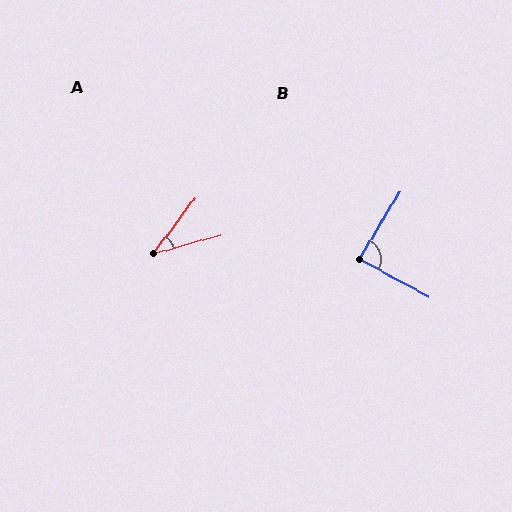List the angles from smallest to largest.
A (37°), B (88°).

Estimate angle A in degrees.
Approximately 37 degrees.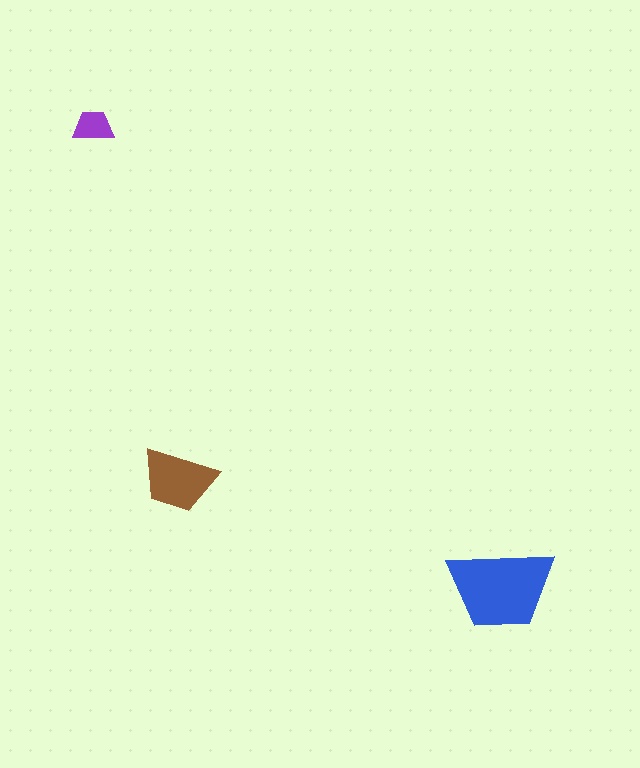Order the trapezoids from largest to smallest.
the blue one, the brown one, the purple one.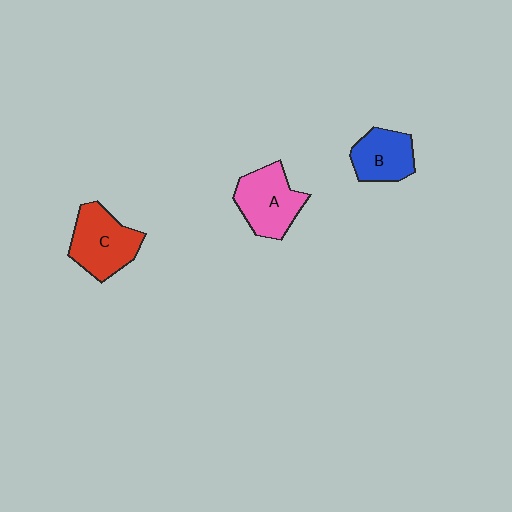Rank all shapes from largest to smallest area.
From largest to smallest: C (red), A (pink), B (blue).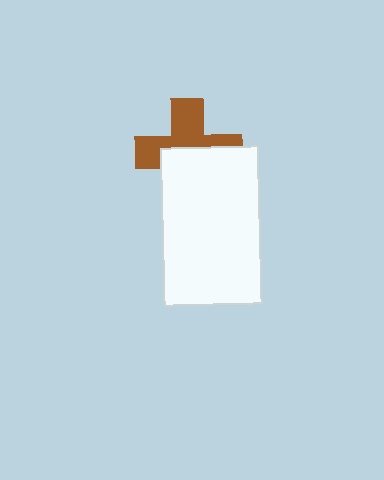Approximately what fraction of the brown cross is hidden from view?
Roughly 49% of the brown cross is hidden behind the white rectangle.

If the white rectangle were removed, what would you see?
You would see the complete brown cross.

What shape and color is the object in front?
The object in front is a white rectangle.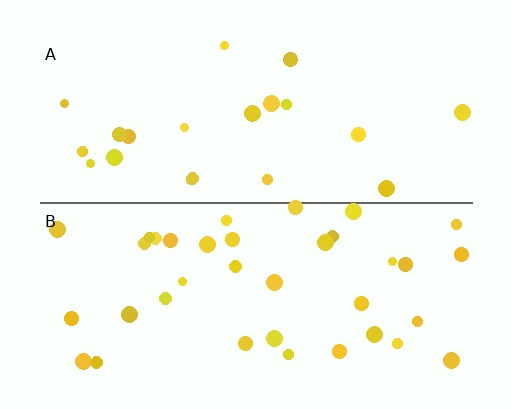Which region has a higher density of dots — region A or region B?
B (the bottom).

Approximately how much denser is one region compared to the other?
Approximately 1.8× — region B over region A.